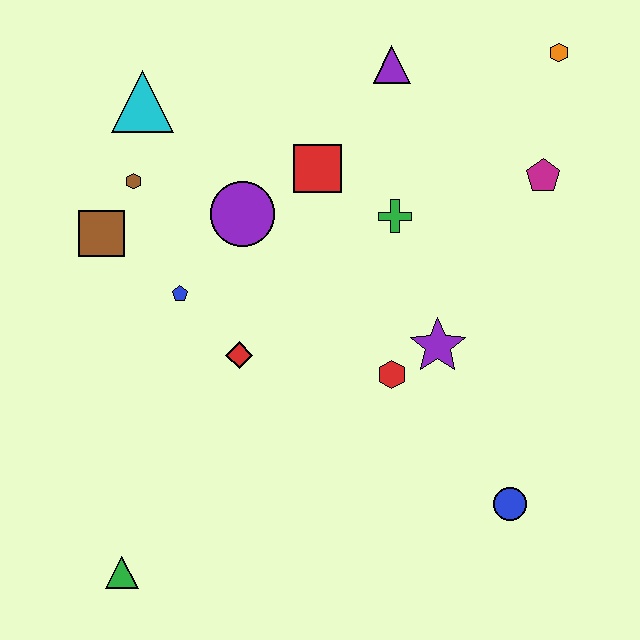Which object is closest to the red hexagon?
The purple star is closest to the red hexagon.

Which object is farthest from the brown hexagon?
The blue circle is farthest from the brown hexagon.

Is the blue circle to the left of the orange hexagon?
Yes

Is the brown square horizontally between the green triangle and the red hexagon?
No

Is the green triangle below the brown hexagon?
Yes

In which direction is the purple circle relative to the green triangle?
The purple circle is above the green triangle.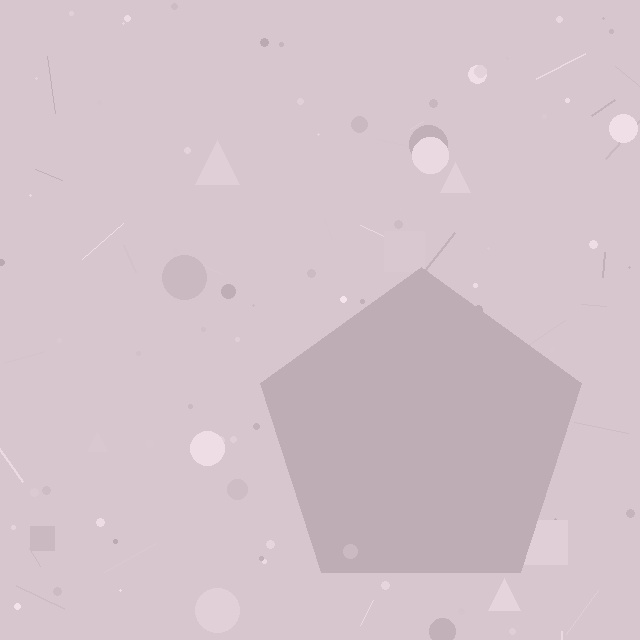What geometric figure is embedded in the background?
A pentagon is embedded in the background.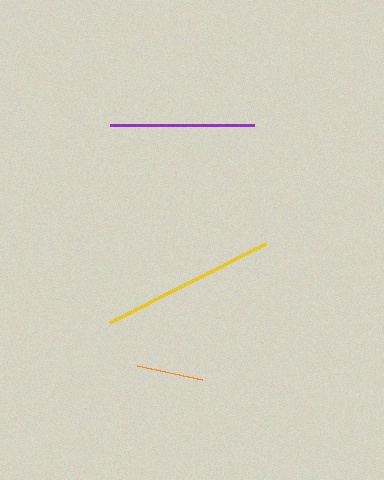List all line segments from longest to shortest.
From longest to shortest: yellow, purple, orange.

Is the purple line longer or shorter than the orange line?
The purple line is longer than the orange line.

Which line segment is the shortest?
The orange line is the shortest at approximately 66 pixels.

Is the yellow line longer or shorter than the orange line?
The yellow line is longer than the orange line.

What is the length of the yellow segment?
The yellow segment is approximately 175 pixels long.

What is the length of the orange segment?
The orange segment is approximately 66 pixels long.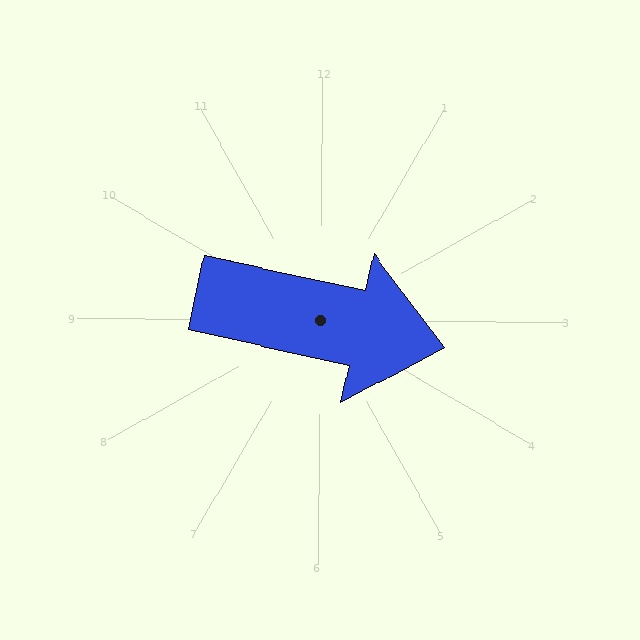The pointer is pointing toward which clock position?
Roughly 3 o'clock.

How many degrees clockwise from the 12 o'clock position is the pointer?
Approximately 102 degrees.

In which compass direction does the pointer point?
East.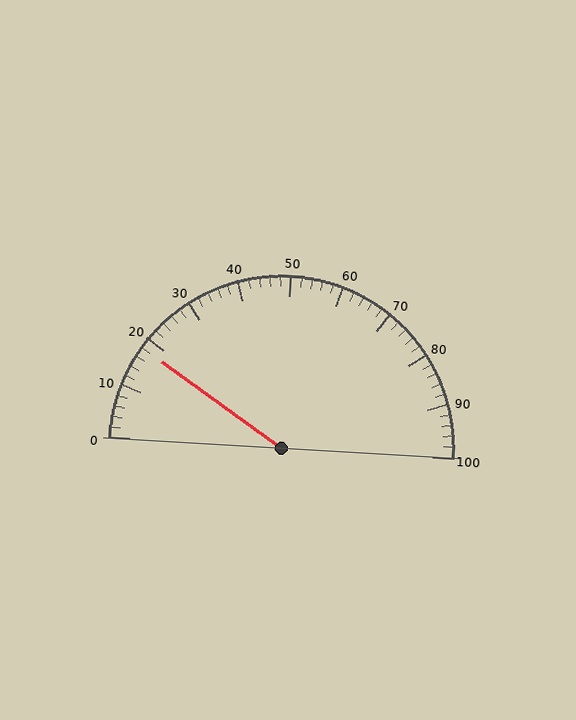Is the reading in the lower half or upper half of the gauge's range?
The reading is in the lower half of the range (0 to 100).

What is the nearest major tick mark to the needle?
The nearest major tick mark is 20.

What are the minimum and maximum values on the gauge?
The gauge ranges from 0 to 100.